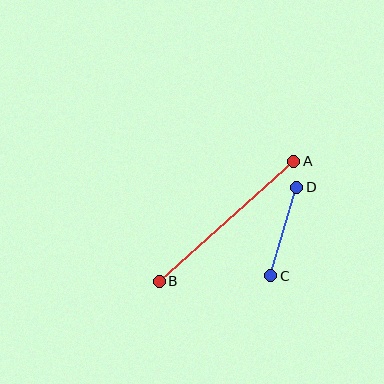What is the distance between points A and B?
The distance is approximately 180 pixels.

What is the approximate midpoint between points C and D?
The midpoint is at approximately (284, 231) pixels.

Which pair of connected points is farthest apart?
Points A and B are farthest apart.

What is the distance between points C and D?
The distance is approximately 92 pixels.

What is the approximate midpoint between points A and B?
The midpoint is at approximately (227, 221) pixels.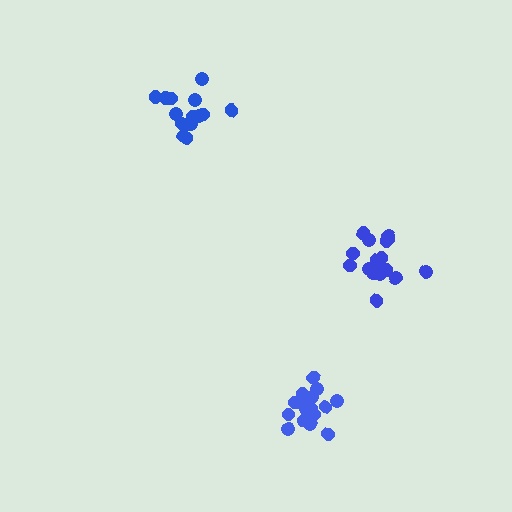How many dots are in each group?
Group 1: 15 dots, Group 2: 18 dots, Group 3: 17 dots (50 total).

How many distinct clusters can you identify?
There are 3 distinct clusters.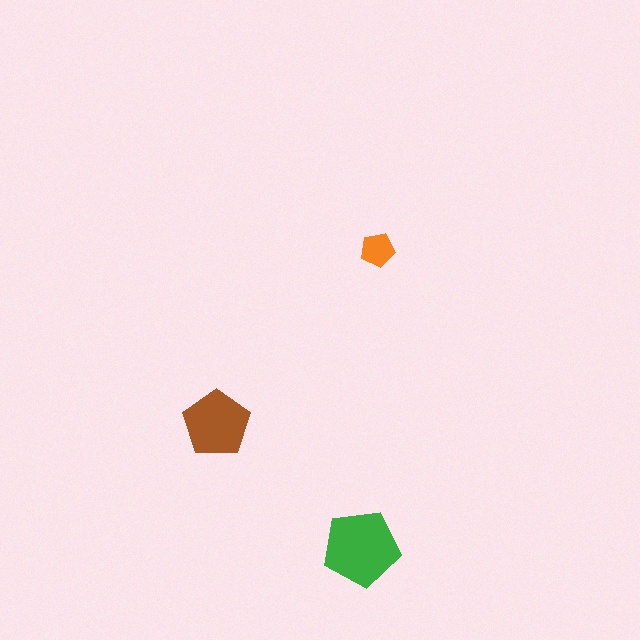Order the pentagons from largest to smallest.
the green one, the brown one, the orange one.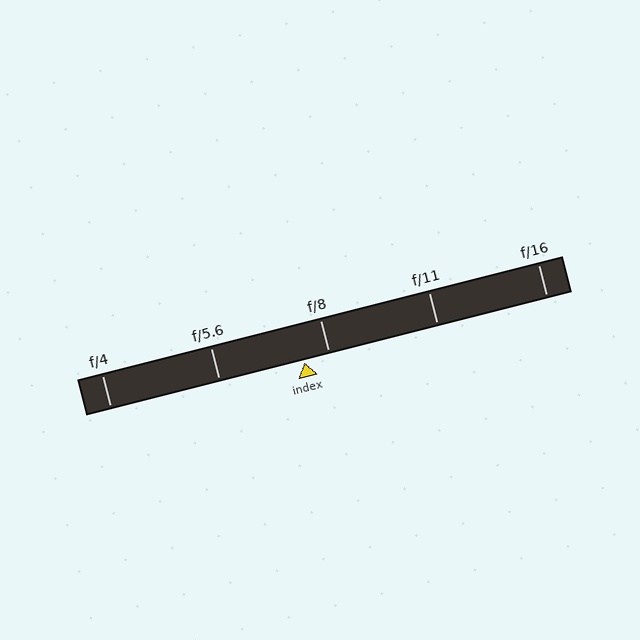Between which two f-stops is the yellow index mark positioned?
The index mark is between f/5.6 and f/8.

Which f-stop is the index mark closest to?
The index mark is closest to f/8.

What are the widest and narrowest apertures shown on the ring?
The widest aperture shown is f/4 and the narrowest is f/16.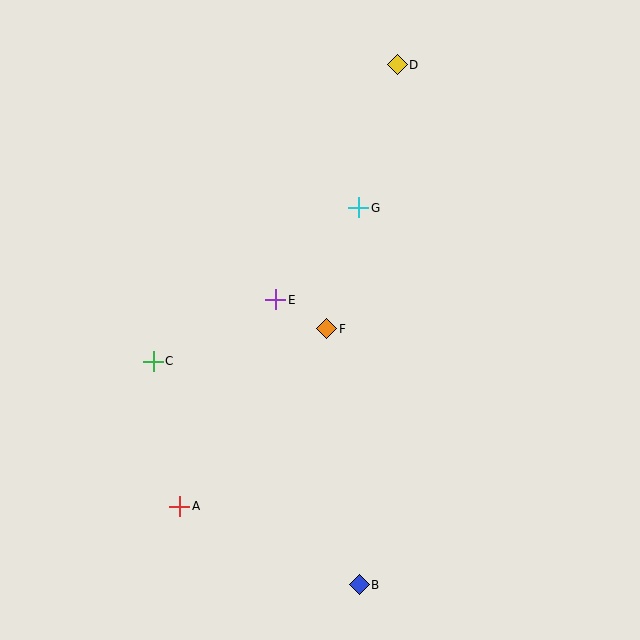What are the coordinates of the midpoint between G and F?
The midpoint between G and F is at (343, 268).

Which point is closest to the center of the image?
Point F at (327, 329) is closest to the center.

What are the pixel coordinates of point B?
Point B is at (359, 585).